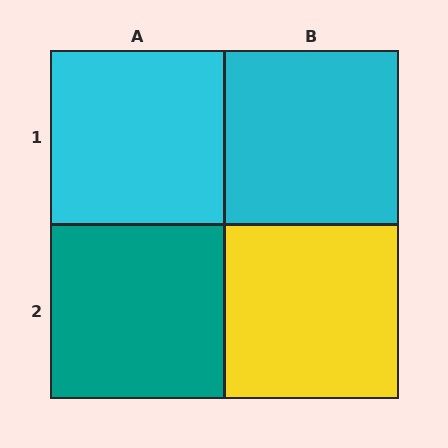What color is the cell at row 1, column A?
Cyan.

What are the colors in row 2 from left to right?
Teal, yellow.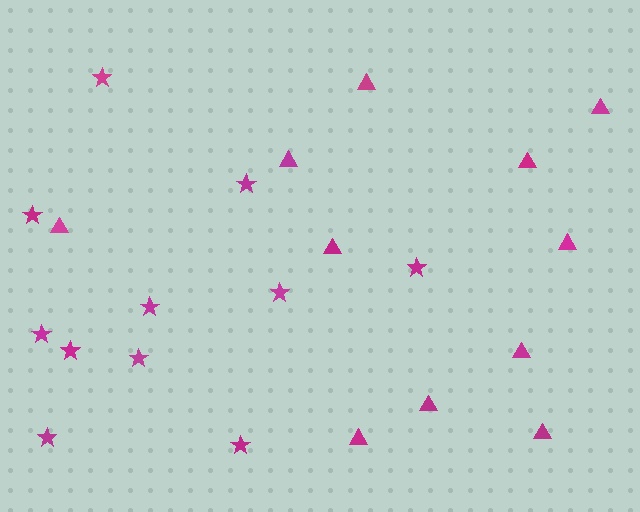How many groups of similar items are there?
There are 2 groups: one group of triangles (11) and one group of stars (11).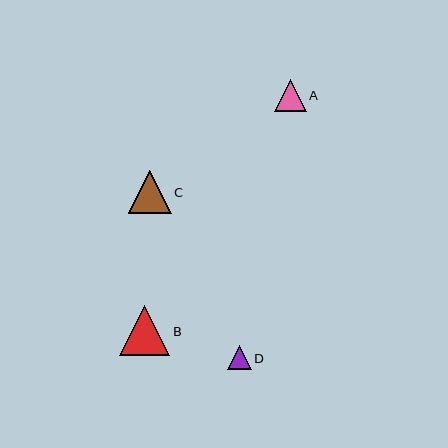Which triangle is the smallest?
Triangle D is the smallest with a size of approximately 24 pixels.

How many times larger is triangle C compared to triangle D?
Triangle C is approximately 1.8 times the size of triangle D.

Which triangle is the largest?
Triangle B is the largest with a size of approximately 51 pixels.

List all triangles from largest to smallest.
From largest to smallest: B, C, A, D.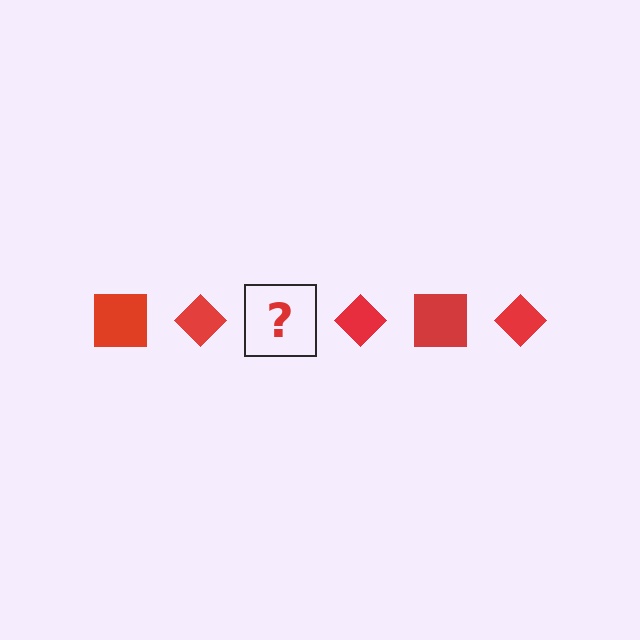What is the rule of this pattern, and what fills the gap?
The rule is that the pattern cycles through square, diamond shapes in red. The gap should be filled with a red square.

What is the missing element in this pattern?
The missing element is a red square.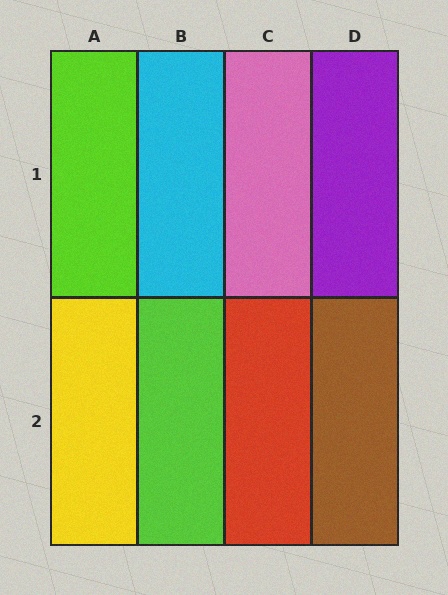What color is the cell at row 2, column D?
Brown.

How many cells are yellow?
1 cell is yellow.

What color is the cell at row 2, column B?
Lime.